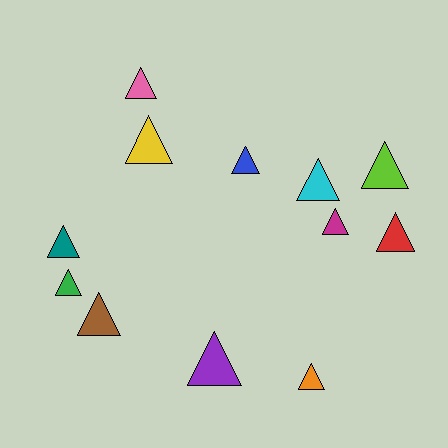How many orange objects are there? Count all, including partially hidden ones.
There is 1 orange object.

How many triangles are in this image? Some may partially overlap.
There are 12 triangles.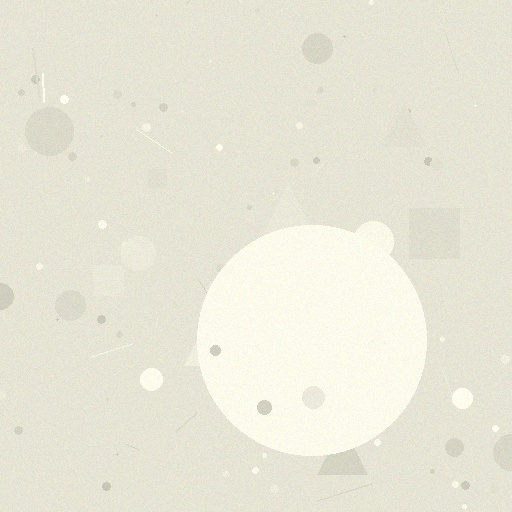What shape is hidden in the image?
A circle is hidden in the image.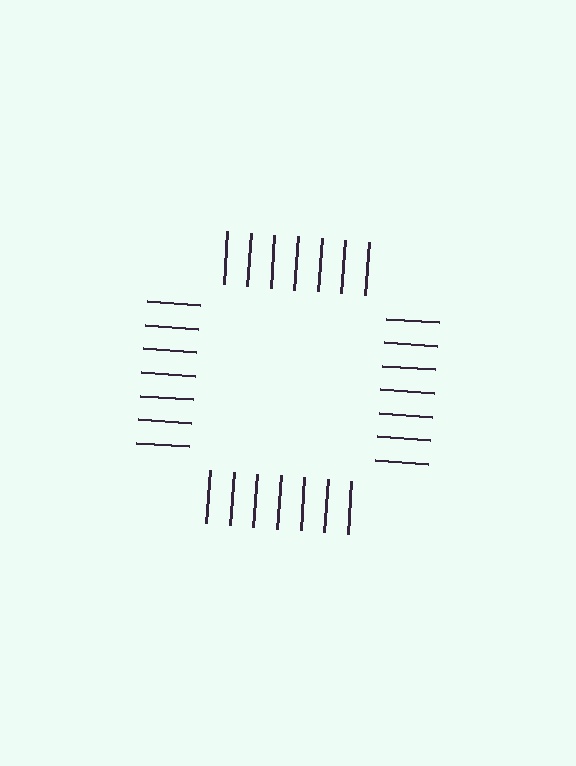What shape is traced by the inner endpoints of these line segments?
An illusory square — the line segments terminate on its edges but no continuous stroke is drawn.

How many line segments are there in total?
28 — 7 along each of the 4 edges.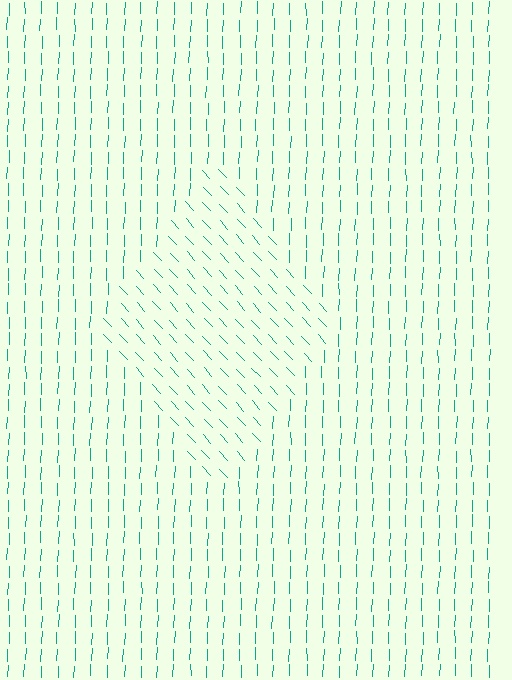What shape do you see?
I see a diamond.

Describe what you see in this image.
The image is filled with small teal line segments. A diamond region in the image has lines oriented differently from the surrounding lines, creating a visible texture boundary.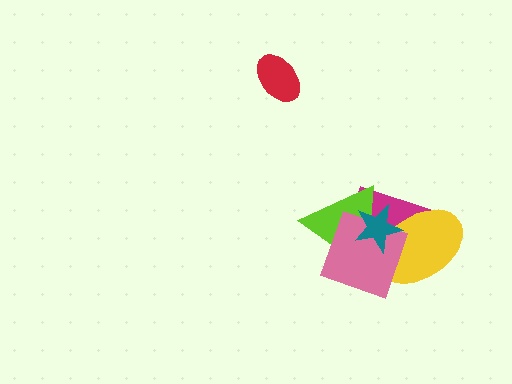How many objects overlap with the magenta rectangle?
4 objects overlap with the magenta rectangle.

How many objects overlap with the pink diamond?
4 objects overlap with the pink diamond.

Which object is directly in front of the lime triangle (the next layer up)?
The yellow ellipse is directly in front of the lime triangle.